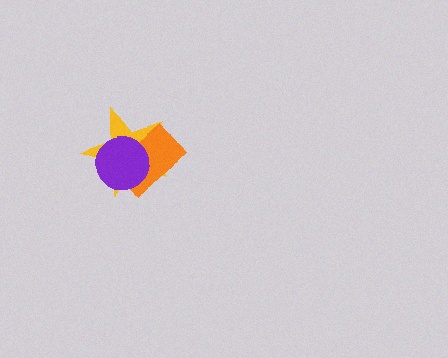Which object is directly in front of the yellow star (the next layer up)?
The orange rectangle is directly in front of the yellow star.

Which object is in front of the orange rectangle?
The purple circle is in front of the orange rectangle.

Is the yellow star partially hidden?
Yes, it is partially covered by another shape.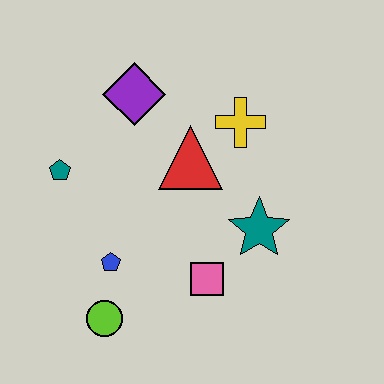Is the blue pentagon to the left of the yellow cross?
Yes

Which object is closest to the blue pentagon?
The lime circle is closest to the blue pentagon.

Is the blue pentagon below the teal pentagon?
Yes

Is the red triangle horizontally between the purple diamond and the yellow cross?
Yes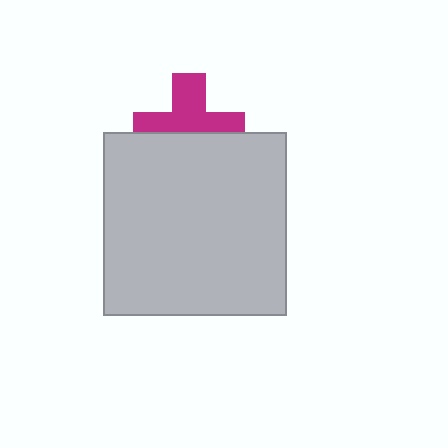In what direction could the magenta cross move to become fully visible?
The magenta cross could move up. That would shift it out from behind the light gray square entirely.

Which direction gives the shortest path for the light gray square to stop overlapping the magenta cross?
Moving down gives the shortest separation.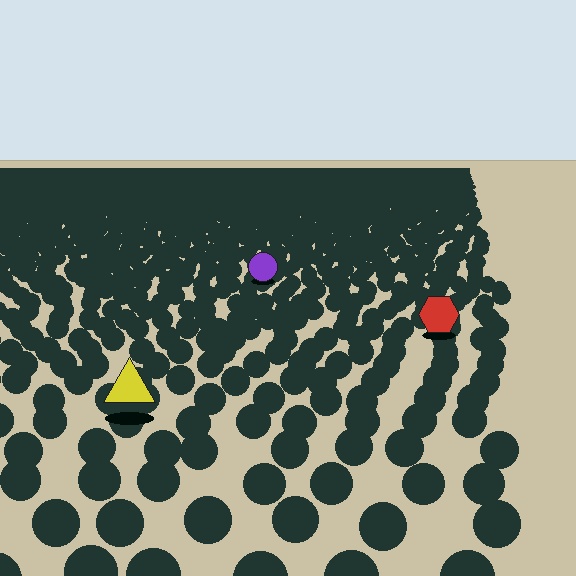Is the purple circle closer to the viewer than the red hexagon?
No. The red hexagon is closer — you can tell from the texture gradient: the ground texture is coarser near it.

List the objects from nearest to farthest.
From nearest to farthest: the yellow triangle, the red hexagon, the purple circle.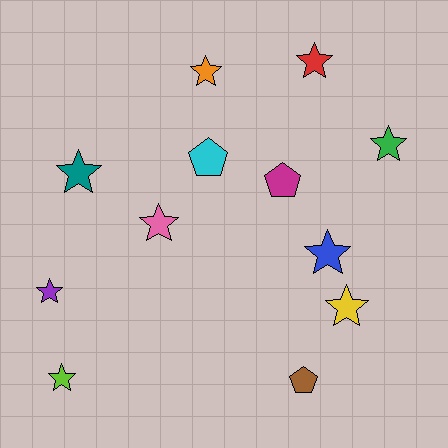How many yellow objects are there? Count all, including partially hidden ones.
There is 1 yellow object.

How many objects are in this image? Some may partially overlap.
There are 12 objects.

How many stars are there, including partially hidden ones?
There are 9 stars.